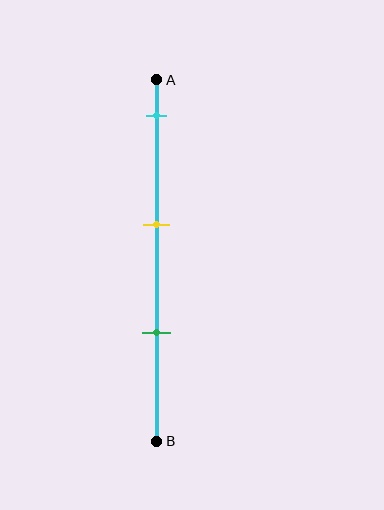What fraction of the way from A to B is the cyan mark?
The cyan mark is approximately 10% (0.1) of the way from A to B.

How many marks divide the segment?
There are 3 marks dividing the segment.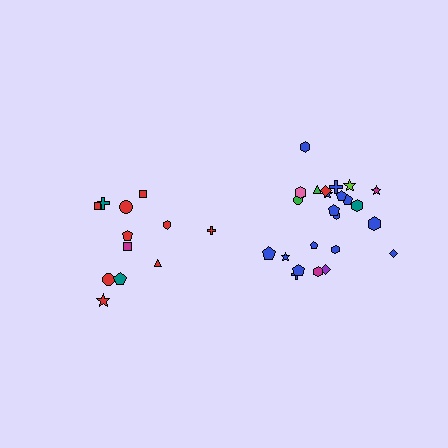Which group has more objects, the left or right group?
The right group.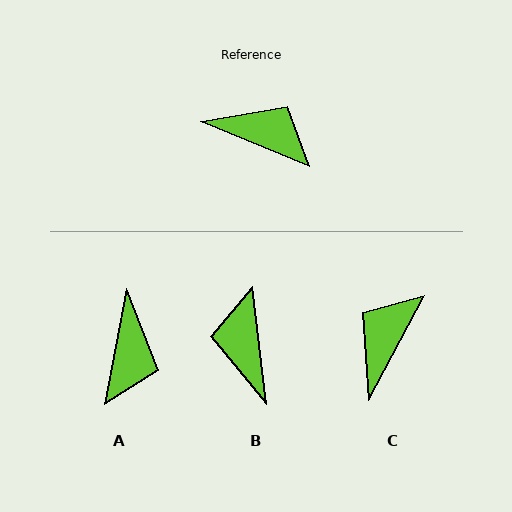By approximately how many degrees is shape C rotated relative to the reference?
Approximately 85 degrees counter-clockwise.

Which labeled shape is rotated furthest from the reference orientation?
B, about 119 degrees away.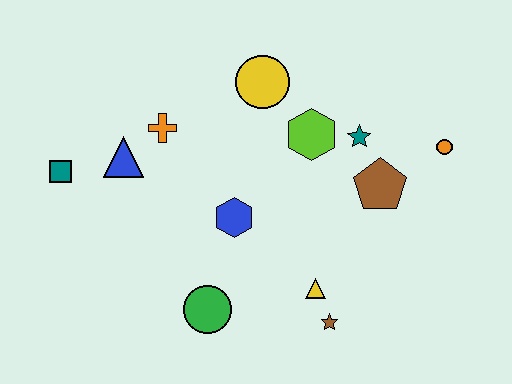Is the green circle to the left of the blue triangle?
No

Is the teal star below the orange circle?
No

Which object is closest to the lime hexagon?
The teal star is closest to the lime hexagon.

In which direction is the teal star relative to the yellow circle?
The teal star is to the right of the yellow circle.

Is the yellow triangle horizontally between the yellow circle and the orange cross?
No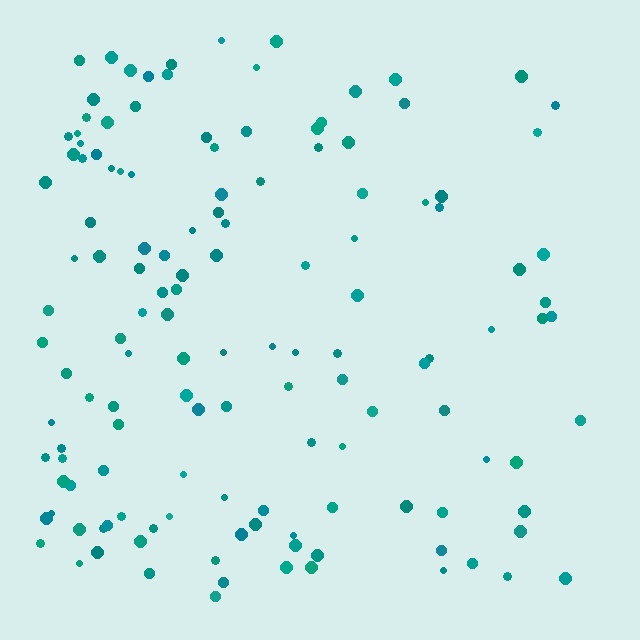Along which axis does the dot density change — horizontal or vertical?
Horizontal.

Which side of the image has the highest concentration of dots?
The left.